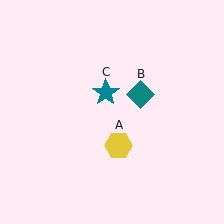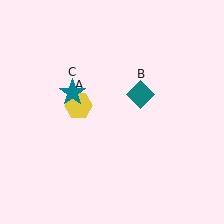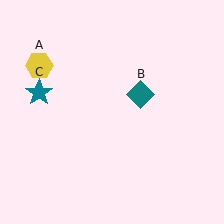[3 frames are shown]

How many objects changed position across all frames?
2 objects changed position: yellow hexagon (object A), teal star (object C).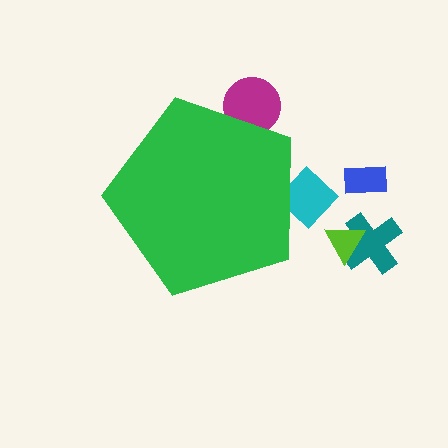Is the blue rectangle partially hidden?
No, the blue rectangle is fully visible.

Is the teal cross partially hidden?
No, the teal cross is fully visible.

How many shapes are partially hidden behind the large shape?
2 shapes are partially hidden.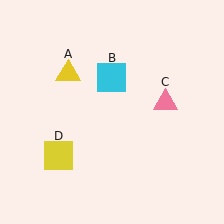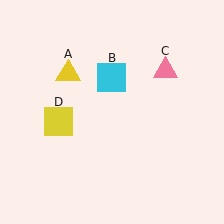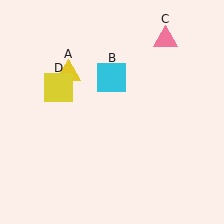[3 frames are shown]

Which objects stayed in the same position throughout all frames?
Yellow triangle (object A) and cyan square (object B) remained stationary.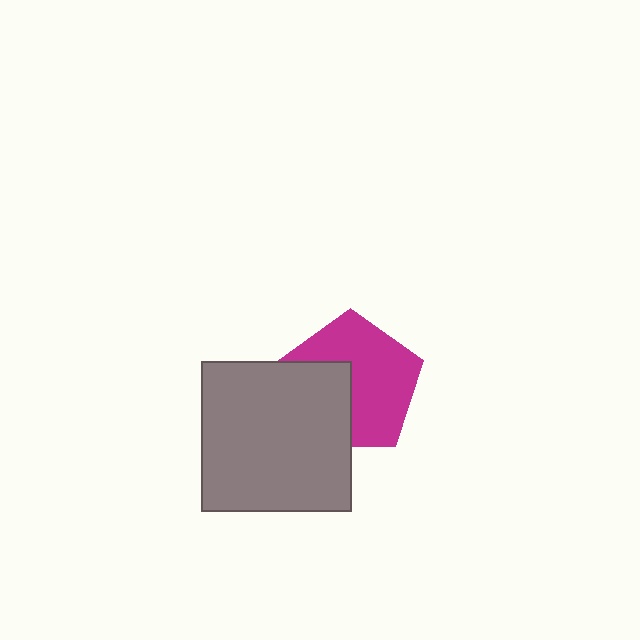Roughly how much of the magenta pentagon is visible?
About half of it is visible (roughly 64%).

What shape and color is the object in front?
The object in front is a gray square.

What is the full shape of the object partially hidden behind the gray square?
The partially hidden object is a magenta pentagon.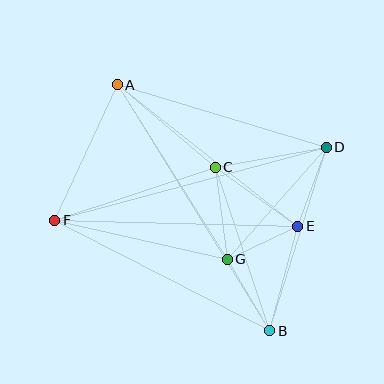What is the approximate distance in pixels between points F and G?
The distance between F and G is approximately 177 pixels.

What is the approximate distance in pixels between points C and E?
The distance between C and E is approximately 102 pixels.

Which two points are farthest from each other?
Points A and B are farthest from each other.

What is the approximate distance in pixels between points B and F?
The distance between B and F is approximately 242 pixels.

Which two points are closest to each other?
Points E and G are closest to each other.